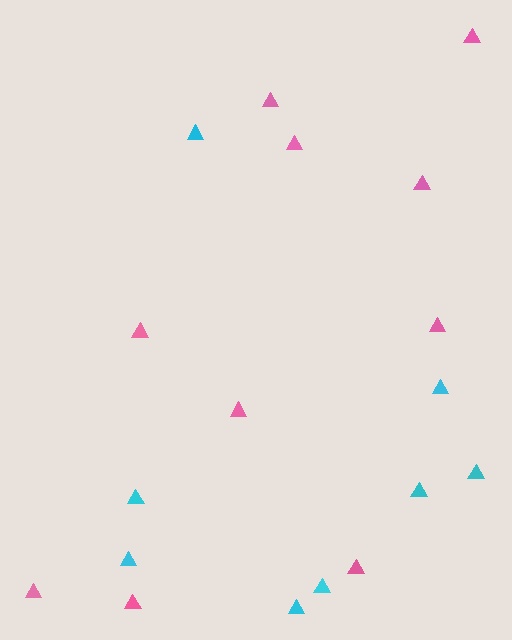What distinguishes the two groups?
There are 2 groups: one group of cyan triangles (8) and one group of pink triangles (10).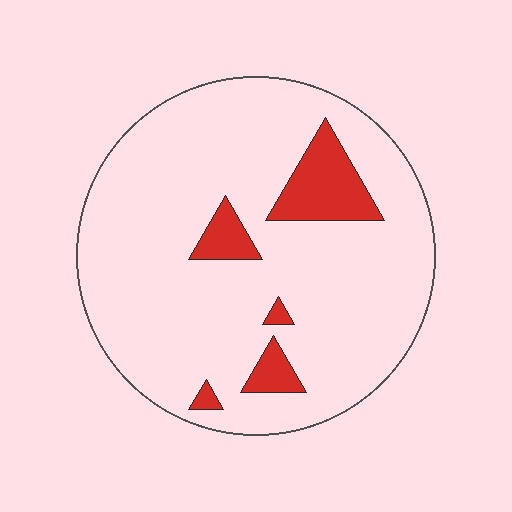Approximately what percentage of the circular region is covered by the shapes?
Approximately 10%.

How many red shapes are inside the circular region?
5.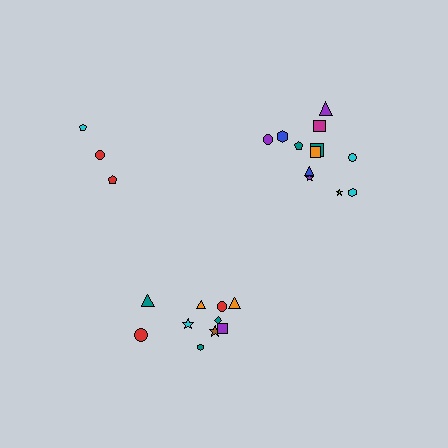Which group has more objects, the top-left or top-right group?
The top-right group.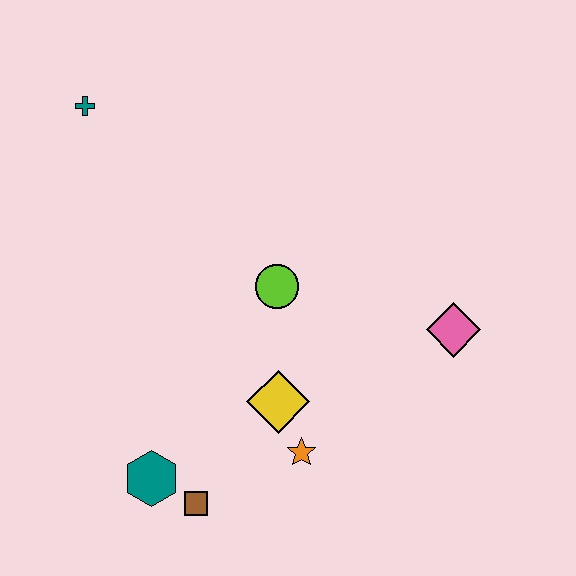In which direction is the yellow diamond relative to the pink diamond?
The yellow diamond is to the left of the pink diamond.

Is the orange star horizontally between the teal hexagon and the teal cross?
No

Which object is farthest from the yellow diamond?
The teal cross is farthest from the yellow diamond.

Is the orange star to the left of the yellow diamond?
No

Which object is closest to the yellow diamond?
The orange star is closest to the yellow diamond.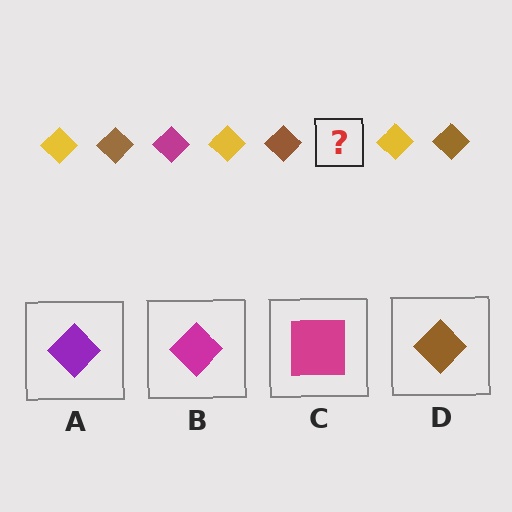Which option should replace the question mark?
Option B.